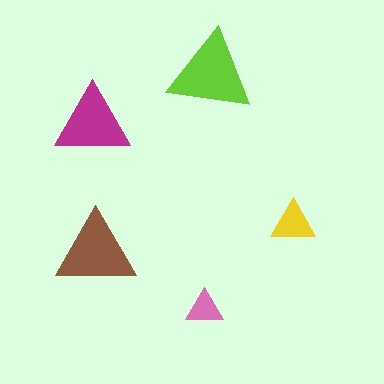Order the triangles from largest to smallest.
the lime one, the brown one, the magenta one, the yellow one, the pink one.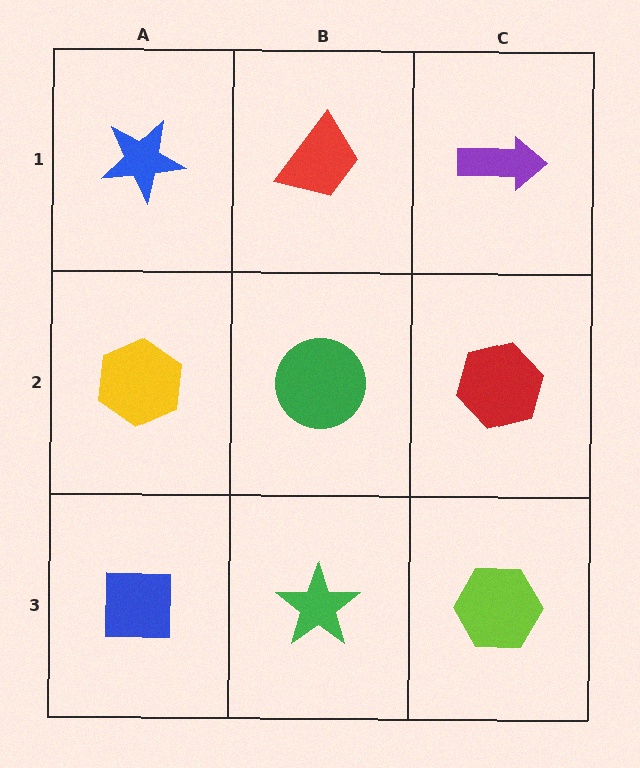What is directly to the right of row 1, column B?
A purple arrow.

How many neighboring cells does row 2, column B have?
4.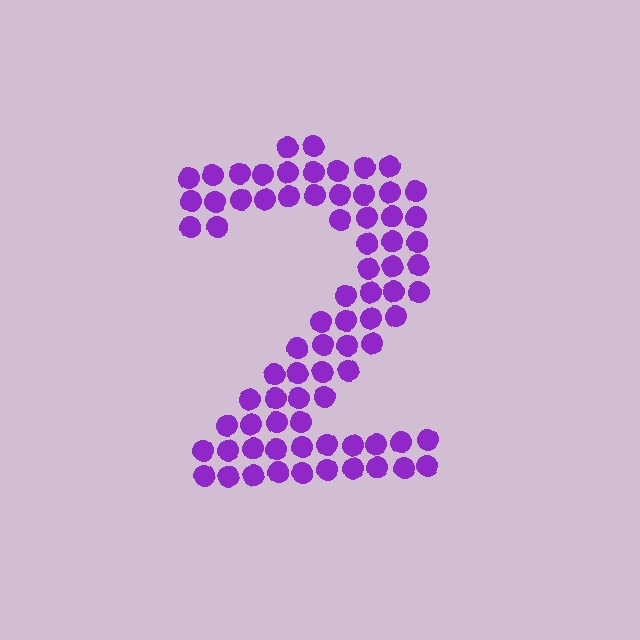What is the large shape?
The large shape is the digit 2.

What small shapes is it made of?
It is made of small circles.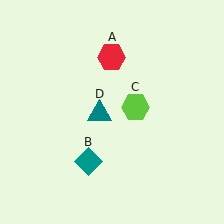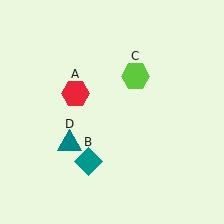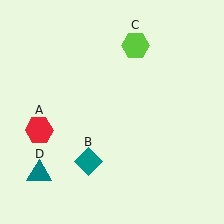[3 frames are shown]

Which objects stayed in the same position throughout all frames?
Teal diamond (object B) remained stationary.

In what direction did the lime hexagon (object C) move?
The lime hexagon (object C) moved up.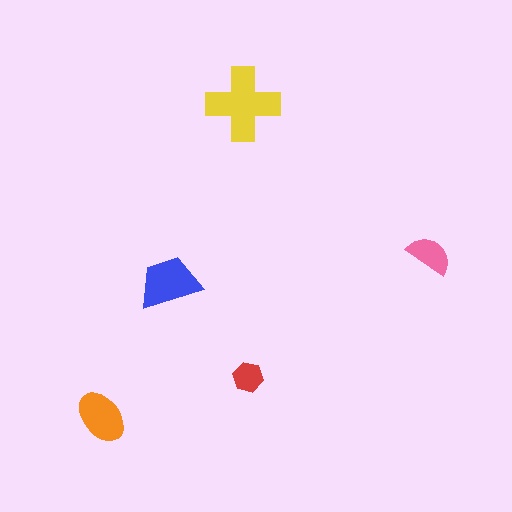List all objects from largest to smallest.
The yellow cross, the blue trapezoid, the orange ellipse, the pink semicircle, the red hexagon.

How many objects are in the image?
There are 5 objects in the image.